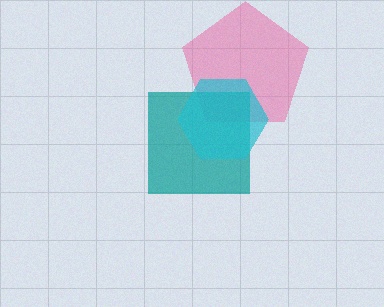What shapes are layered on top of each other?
The layered shapes are: a pink pentagon, a teal square, a cyan hexagon.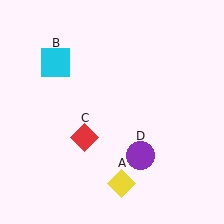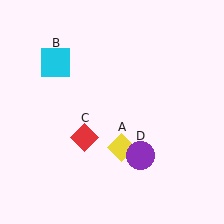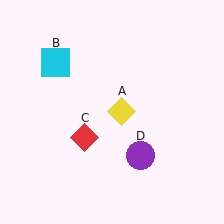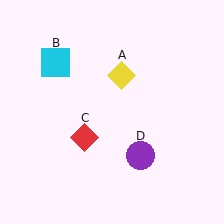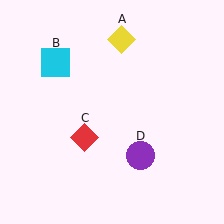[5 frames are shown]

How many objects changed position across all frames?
1 object changed position: yellow diamond (object A).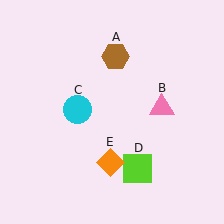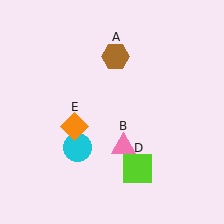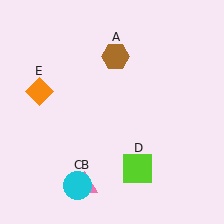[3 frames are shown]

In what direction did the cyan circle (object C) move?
The cyan circle (object C) moved down.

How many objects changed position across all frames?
3 objects changed position: pink triangle (object B), cyan circle (object C), orange diamond (object E).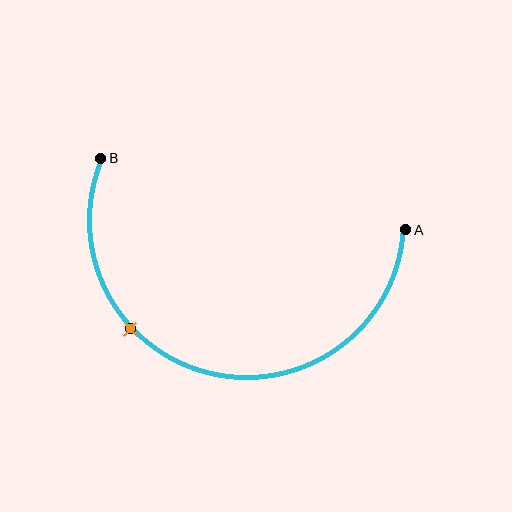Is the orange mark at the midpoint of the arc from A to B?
No. The orange mark lies on the arc but is closer to endpoint B. The arc midpoint would be at the point on the curve equidistant along the arc from both A and B.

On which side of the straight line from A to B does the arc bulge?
The arc bulges below the straight line connecting A and B.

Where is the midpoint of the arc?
The arc midpoint is the point on the curve farthest from the straight line joining A and B. It sits below that line.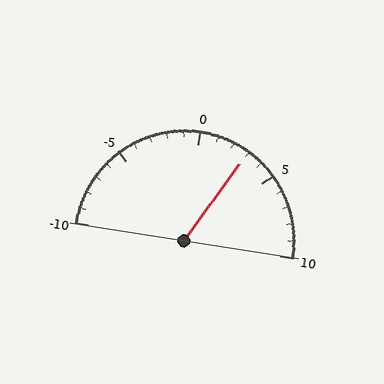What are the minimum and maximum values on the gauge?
The gauge ranges from -10 to 10.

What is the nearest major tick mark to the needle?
The nearest major tick mark is 5.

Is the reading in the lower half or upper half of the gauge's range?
The reading is in the upper half of the range (-10 to 10).